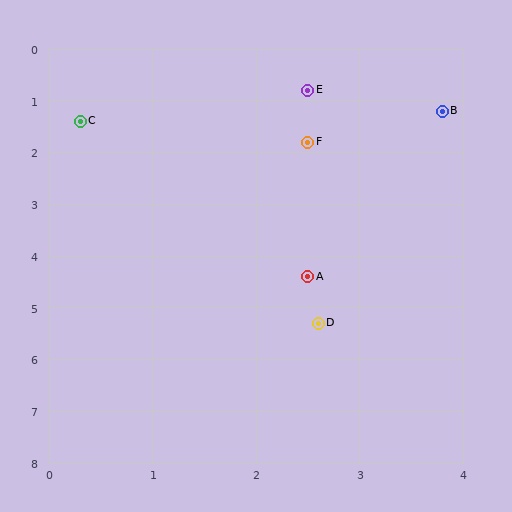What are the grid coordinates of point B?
Point B is at approximately (3.8, 1.2).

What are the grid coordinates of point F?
Point F is at approximately (2.5, 1.8).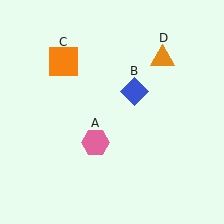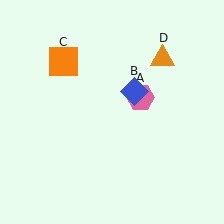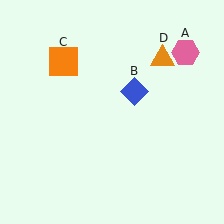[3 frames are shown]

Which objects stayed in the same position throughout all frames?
Blue diamond (object B) and orange square (object C) and orange triangle (object D) remained stationary.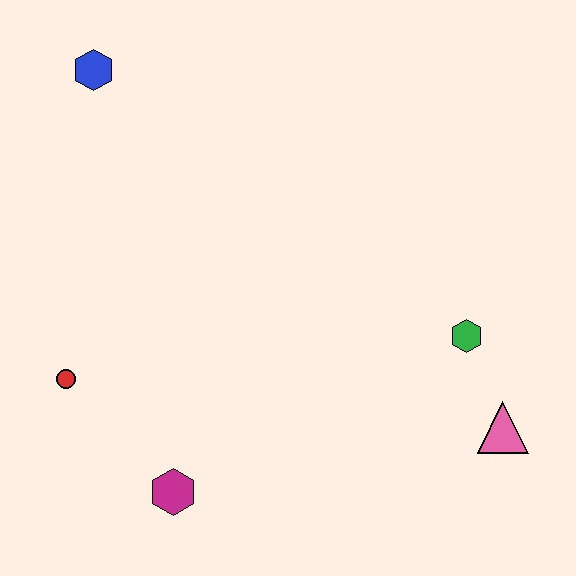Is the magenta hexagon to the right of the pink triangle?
No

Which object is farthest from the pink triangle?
The blue hexagon is farthest from the pink triangle.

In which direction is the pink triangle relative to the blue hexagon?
The pink triangle is to the right of the blue hexagon.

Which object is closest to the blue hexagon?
The red circle is closest to the blue hexagon.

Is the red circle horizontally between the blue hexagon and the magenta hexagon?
No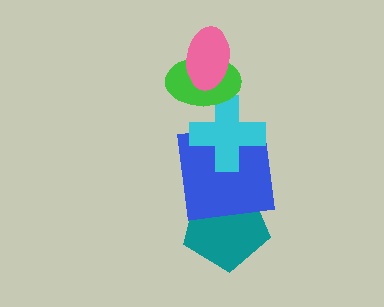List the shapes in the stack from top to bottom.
From top to bottom: the pink ellipse, the green ellipse, the cyan cross, the blue square, the teal pentagon.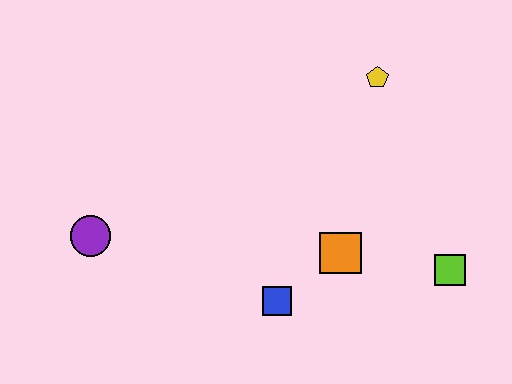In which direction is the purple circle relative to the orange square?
The purple circle is to the left of the orange square.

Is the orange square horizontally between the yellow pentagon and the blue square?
Yes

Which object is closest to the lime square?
The orange square is closest to the lime square.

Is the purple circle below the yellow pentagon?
Yes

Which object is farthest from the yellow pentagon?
The purple circle is farthest from the yellow pentagon.